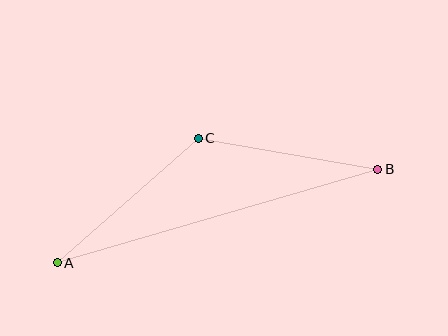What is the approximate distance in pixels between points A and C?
The distance between A and C is approximately 188 pixels.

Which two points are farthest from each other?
Points A and B are farthest from each other.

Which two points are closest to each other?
Points B and C are closest to each other.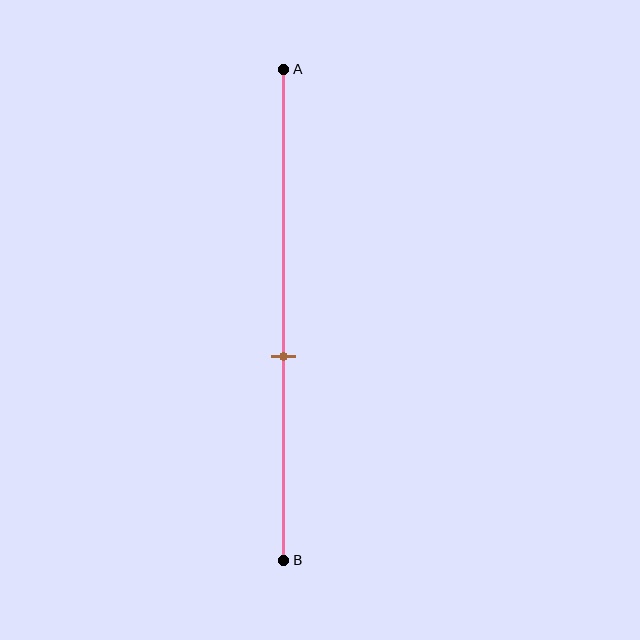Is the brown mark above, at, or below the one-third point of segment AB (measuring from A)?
The brown mark is below the one-third point of segment AB.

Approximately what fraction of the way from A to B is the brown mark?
The brown mark is approximately 60% of the way from A to B.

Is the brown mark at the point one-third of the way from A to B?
No, the mark is at about 60% from A, not at the 33% one-third point.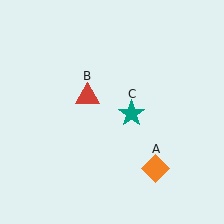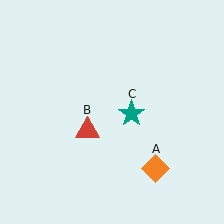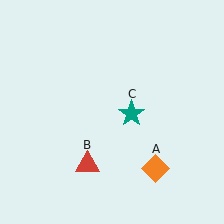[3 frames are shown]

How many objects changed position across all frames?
1 object changed position: red triangle (object B).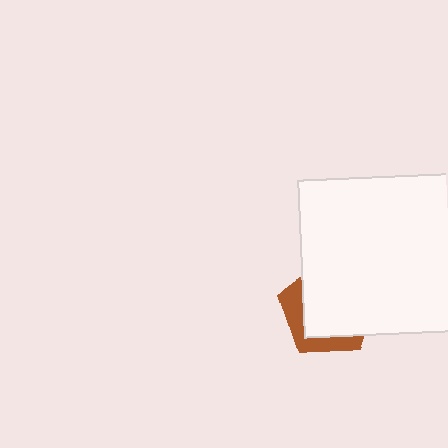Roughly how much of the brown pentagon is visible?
A small part of it is visible (roughly 30%).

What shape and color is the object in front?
The object in front is a white square.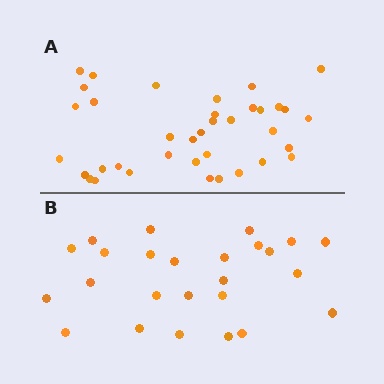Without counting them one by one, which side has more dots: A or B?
Region A (the top region) has more dots.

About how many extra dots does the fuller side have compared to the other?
Region A has roughly 12 or so more dots than region B.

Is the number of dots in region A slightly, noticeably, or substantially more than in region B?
Region A has substantially more. The ratio is roughly 1.5 to 1.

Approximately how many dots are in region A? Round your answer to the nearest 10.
About 40 dots. (The exact count is 37, which rounds to 40.)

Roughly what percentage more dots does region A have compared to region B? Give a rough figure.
About 50% more.